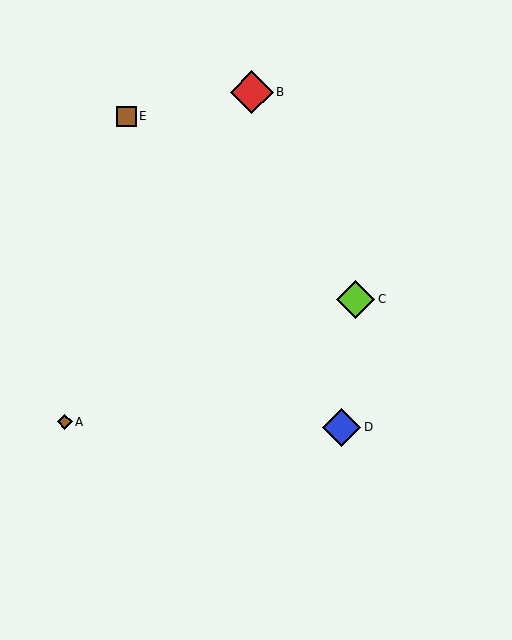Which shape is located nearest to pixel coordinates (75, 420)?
The brown diamond (labeled A) at (65, 422) is nearest to that location.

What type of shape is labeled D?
Shape D is a blue diamond.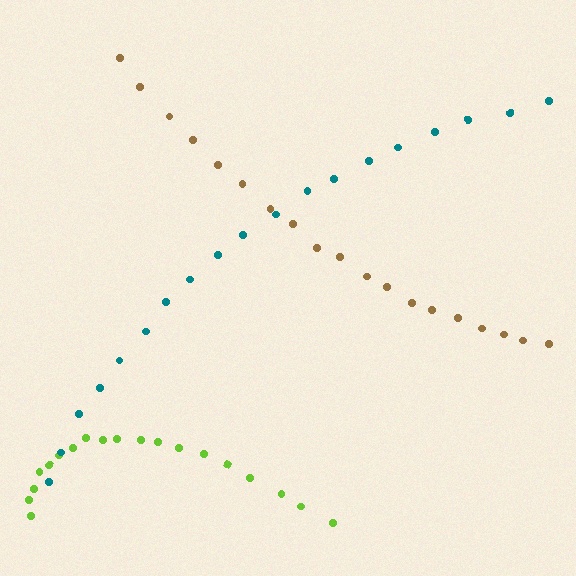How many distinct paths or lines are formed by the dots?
There are 3 distinct paths.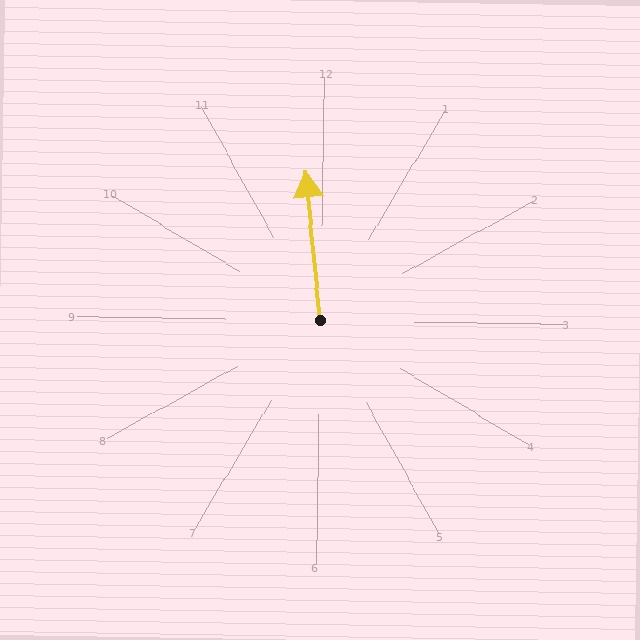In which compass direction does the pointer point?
North.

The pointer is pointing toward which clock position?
Roughly 12 o'clock.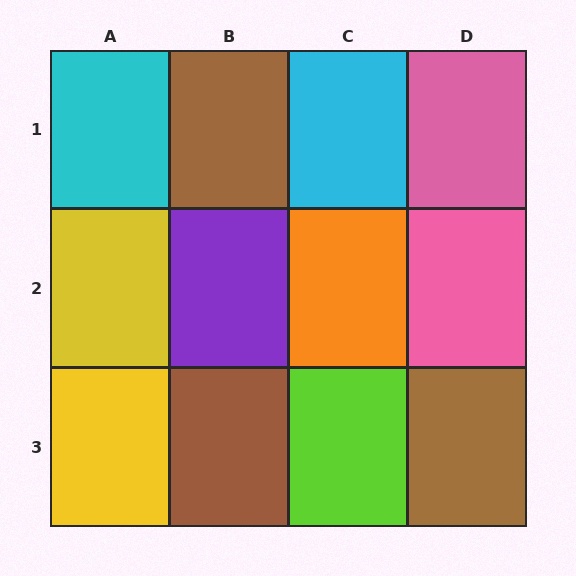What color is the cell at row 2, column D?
Pink.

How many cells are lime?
1 cell is lime.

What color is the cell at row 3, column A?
Yellow.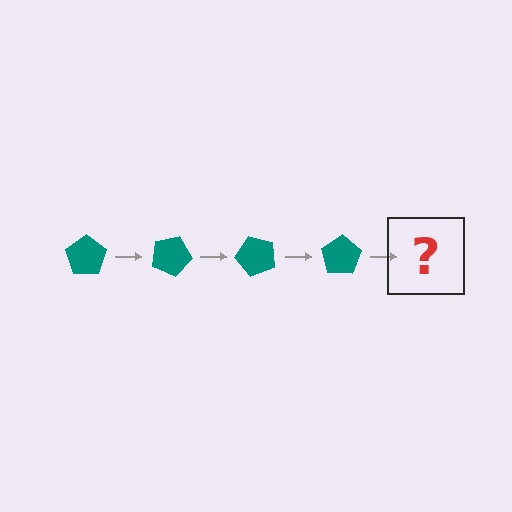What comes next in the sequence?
The next element should be a teal pentagon rotated 100 degrees.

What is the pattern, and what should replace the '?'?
The pattern is that the pentagon rotates 25 degrees each step. The '?' should be a teal pentagon rotated 100 degrees.